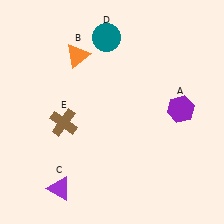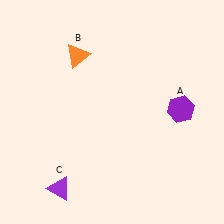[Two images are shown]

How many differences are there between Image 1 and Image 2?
There are 2 differences between the two images.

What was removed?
The teal circle (D), the brown cross (E) were removed in Image 2.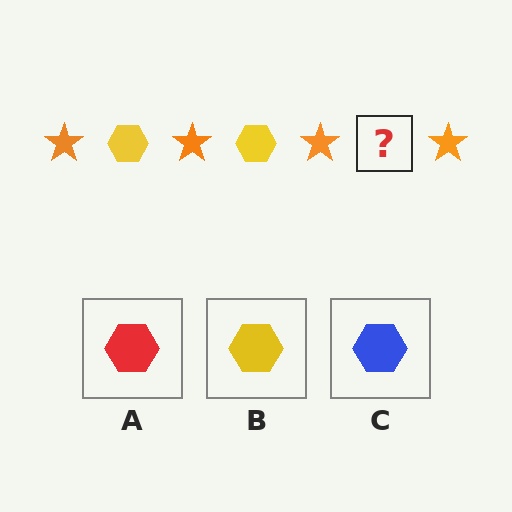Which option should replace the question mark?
Option B.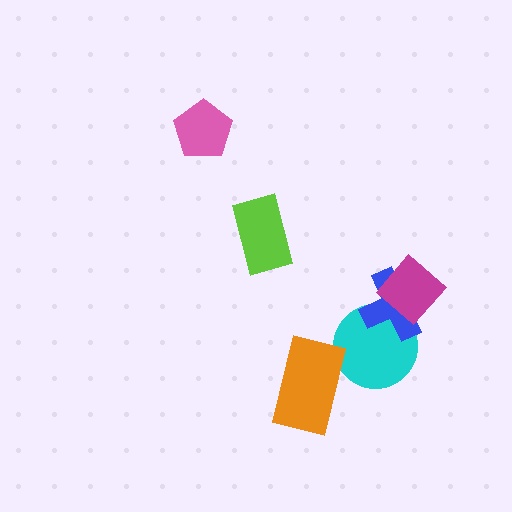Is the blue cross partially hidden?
Yes, it is partially covered by another shape.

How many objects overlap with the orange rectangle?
1 object overlaps with the orange rectangle.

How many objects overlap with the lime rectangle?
0 objects overlap with the lime rectangle.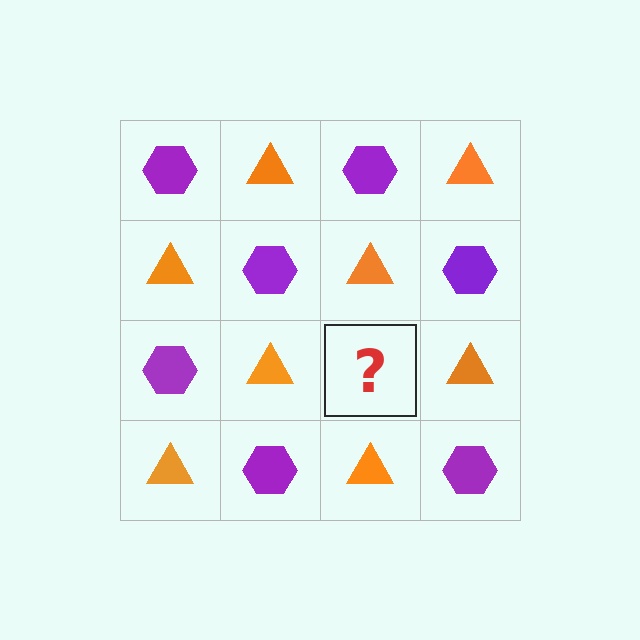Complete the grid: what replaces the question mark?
The question mark should be replaced with a purple hexagon.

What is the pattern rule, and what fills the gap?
The rule is that it alternates purple hexagon and orange triangle in a checkerboard pattern. The gap should be filled with a purple hexagon.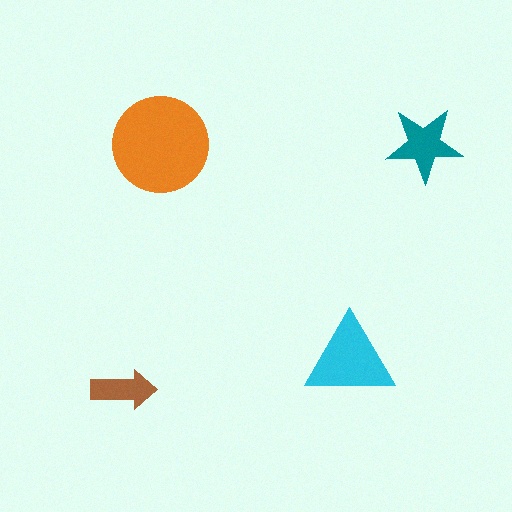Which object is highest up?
The orange circle is topmost.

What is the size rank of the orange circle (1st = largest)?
1st.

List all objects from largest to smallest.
The orange circle, the cyan triangle, the teal star, the brown arrow.